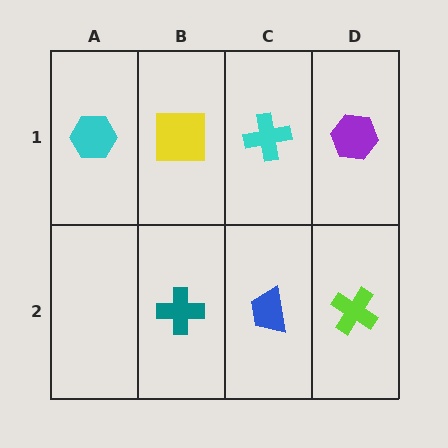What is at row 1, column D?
A purple hexagon.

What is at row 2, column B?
A teal cross.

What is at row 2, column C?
A blue trapezoid.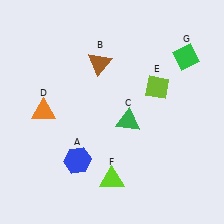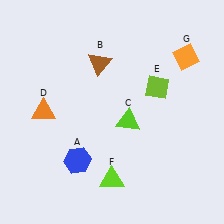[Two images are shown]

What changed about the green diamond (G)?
In Image 1, G is green. In Image 2, it changed to orange.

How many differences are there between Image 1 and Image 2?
There are 2 differences between the two images.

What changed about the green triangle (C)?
In Image 1, C is green. In Image 2, it changed to lime.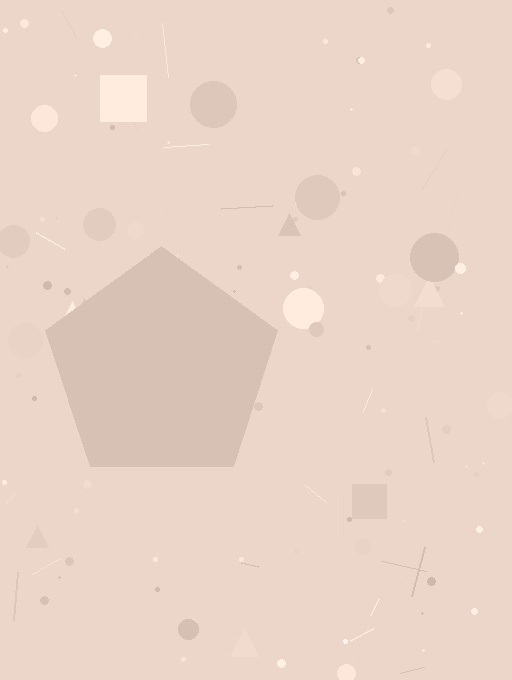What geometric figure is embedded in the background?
A pentagon is embedded in the background.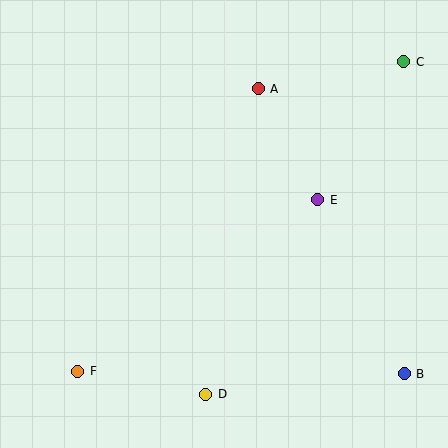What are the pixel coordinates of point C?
Point C is at (404, 62).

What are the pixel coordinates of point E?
Point E is at (318, 200).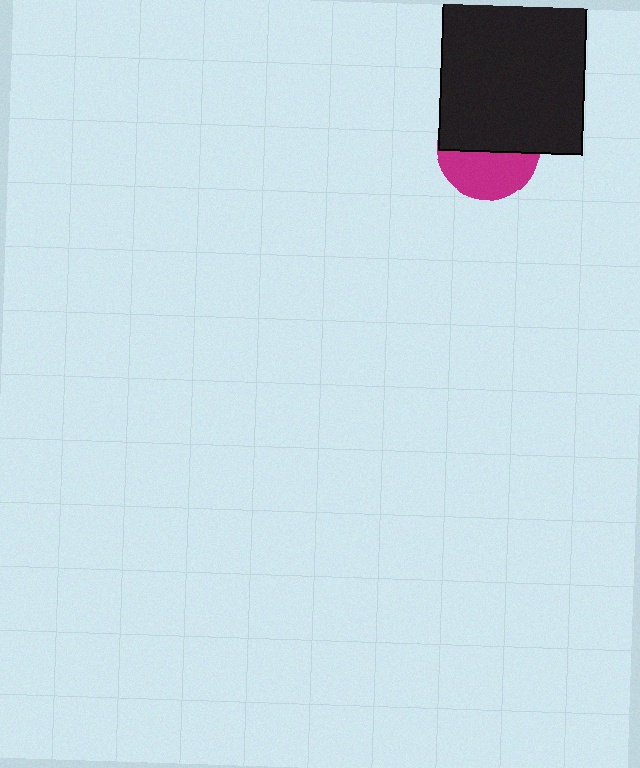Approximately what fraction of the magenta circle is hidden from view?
Roughly 55% of the magenta circle is hidden behind the black rectangle.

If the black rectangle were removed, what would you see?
You would see the complete magenta circle.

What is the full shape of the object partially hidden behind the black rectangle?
The partially hidden object is a magenta circle.